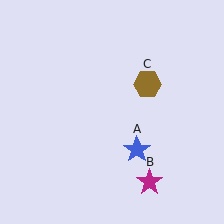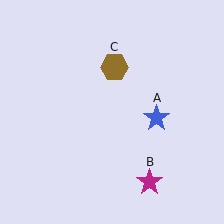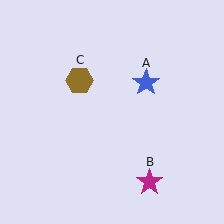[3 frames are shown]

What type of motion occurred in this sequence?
The blue star (object A), brown hexagon (object C) rotated counterclockwise around the center of the scene.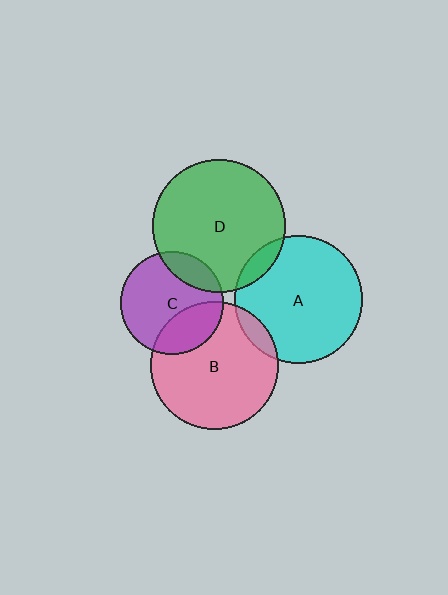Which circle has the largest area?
Circle D (green).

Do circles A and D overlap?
Yes.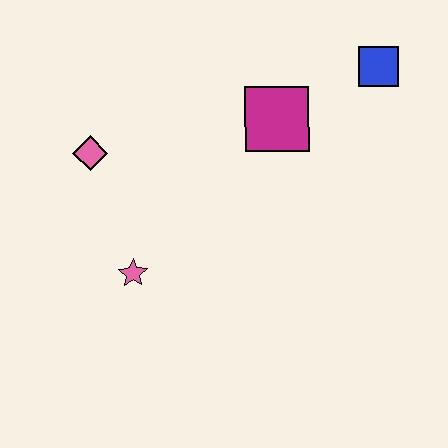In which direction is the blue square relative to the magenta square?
The blue square is to the right of the magenta square.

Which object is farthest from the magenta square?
The pink star is farthest from the magenta square.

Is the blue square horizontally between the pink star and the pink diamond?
No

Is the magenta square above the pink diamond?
Yes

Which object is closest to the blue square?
The magenta square is closest to the blue square.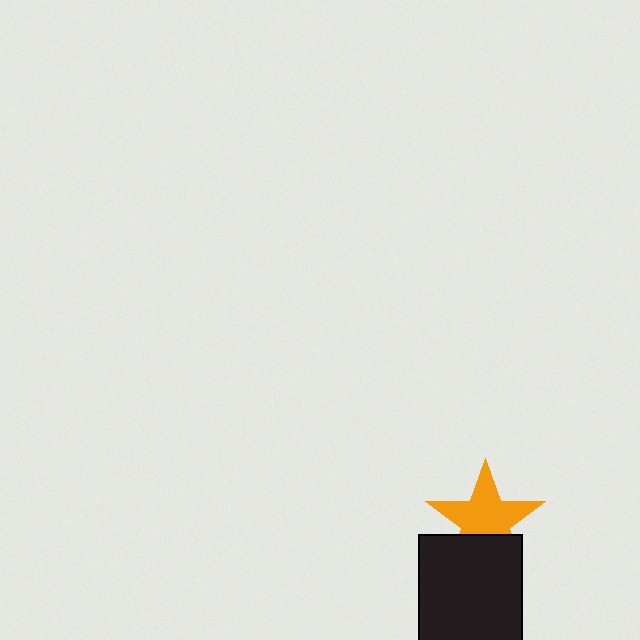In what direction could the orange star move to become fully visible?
The orange star could move up. That would shift it out from behind the black rectangle entirely.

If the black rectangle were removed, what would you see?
You would see the complete orange star.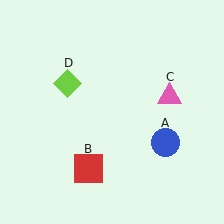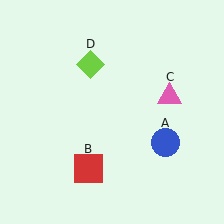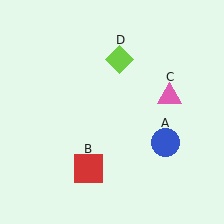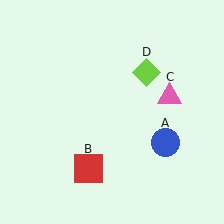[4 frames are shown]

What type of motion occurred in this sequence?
The lime diamond (object D) rotated clockwise around the center of the scene.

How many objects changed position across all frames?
1 object changed position: lime diamond (object D).